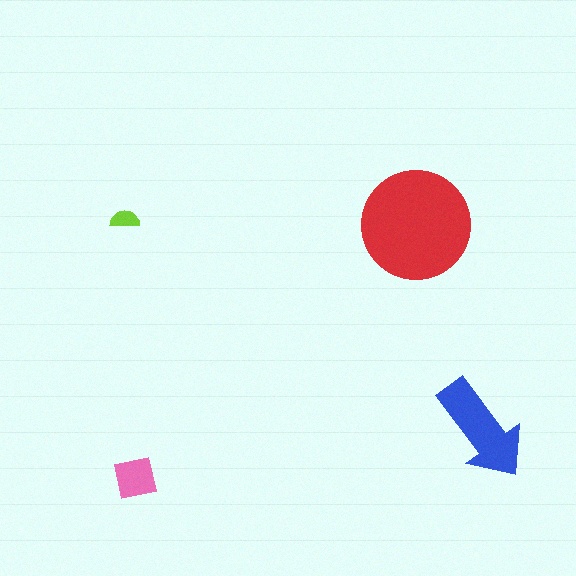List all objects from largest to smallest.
The red circle, the blue arrow, the pink square, the lime semicircle.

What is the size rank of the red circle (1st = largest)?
1st.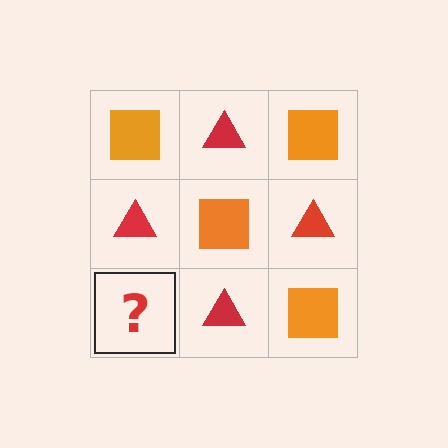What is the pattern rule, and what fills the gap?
The rule is that it alternates orange square and red triangle in a checkerboard pattern. The gap should be filled with an orange square.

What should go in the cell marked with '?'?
The missing cell should contain an orange square.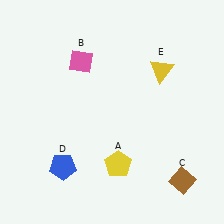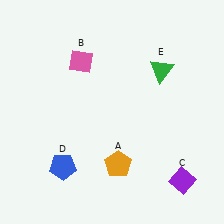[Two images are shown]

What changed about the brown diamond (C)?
In Image 1, C is brown. In Image 2, it changed to purple.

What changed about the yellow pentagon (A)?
In Image 1, A is yellow. In Image 2, it changed to orange.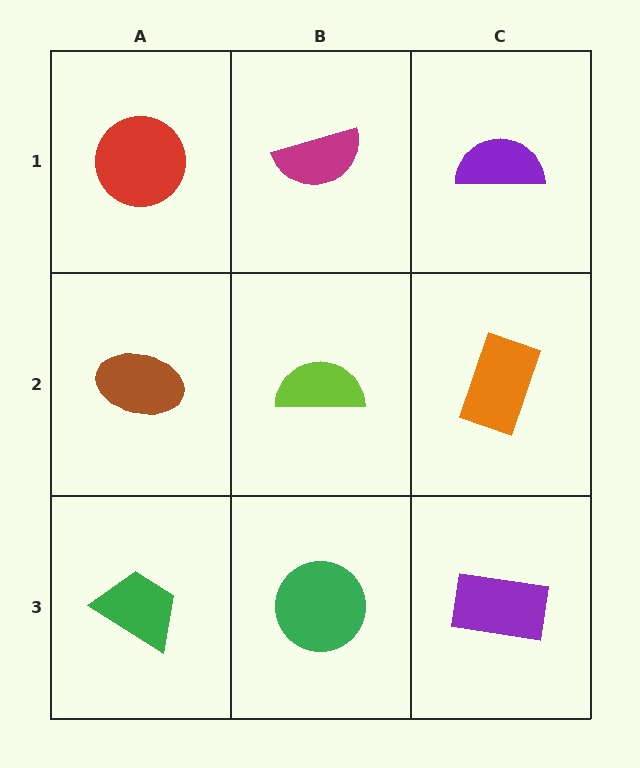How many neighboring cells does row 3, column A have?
2.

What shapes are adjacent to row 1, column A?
A brown ellipse (row 2, column A), a magenta semicircle (row 1, column B).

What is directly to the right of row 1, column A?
A magenta semicircle.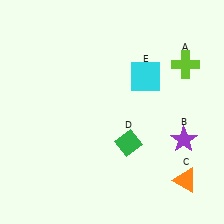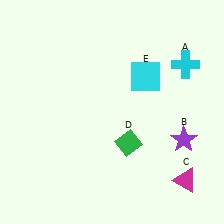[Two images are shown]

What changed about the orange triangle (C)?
In Image 1, C is orange. In Image 2, it changed to magenta.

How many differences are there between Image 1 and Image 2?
There are 2 differences between the two images.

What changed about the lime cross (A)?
In Image 1, A is lime. In Image 2, it changed to cyan.